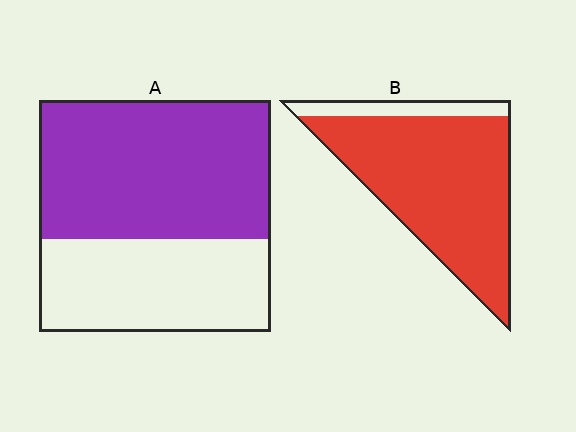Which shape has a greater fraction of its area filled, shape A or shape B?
Shape B.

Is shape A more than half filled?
Yes.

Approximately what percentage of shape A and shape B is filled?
A is approximately 60% and B is approximately 85%.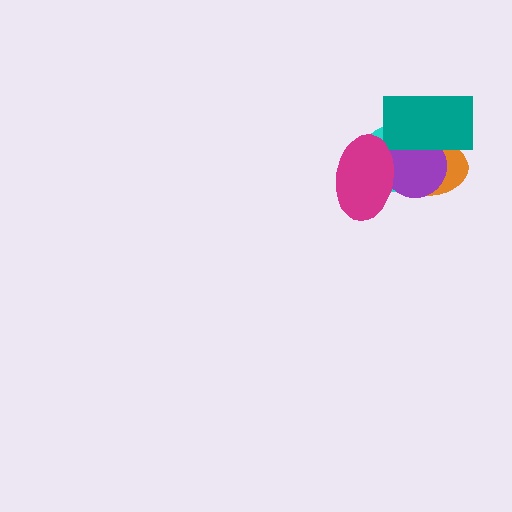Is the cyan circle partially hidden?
Yes, it is partially covered by another shape.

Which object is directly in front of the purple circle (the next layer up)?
The teal rectangle is directly in front of the purple circle.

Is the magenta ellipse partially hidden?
No, no other shape covers it.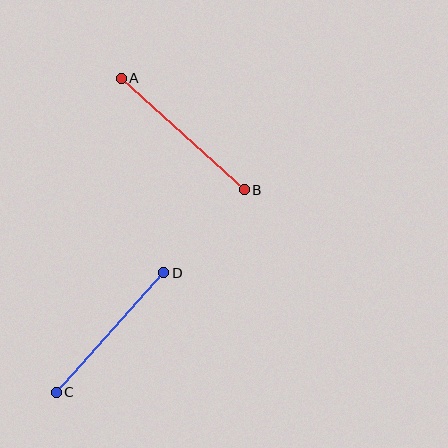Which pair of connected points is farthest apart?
Points A and B are farthest apart.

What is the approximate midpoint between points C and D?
The midpoint is at approximately (110, 332) pixels.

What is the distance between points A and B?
The distance is approximately 166 pixels.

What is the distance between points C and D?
The distance is approximately 161 pixels.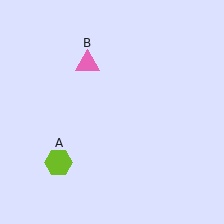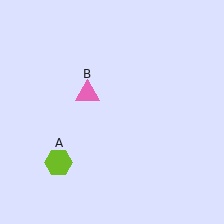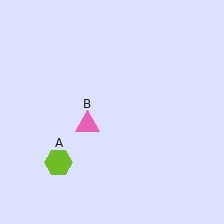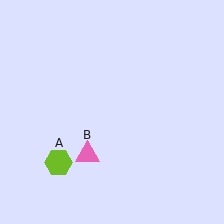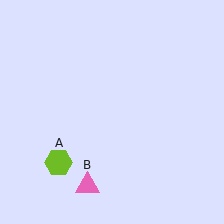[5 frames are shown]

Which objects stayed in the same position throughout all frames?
Lime hexagon (object A) remained stationary.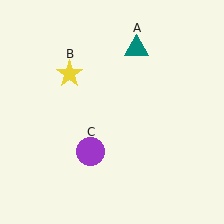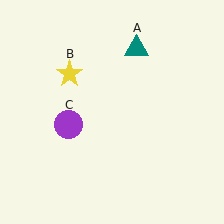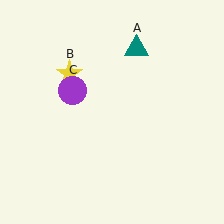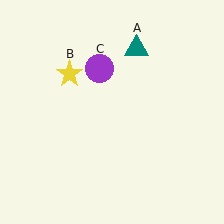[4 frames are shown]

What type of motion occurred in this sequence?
The purple circle (object C) rotated clockwise around the center of the scene.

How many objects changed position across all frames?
1 object changed position: purple circle (object C).